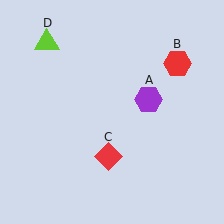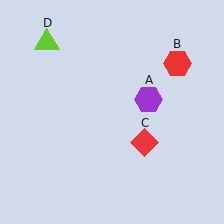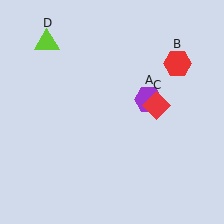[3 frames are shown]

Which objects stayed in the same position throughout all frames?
Purple hexagon (object A) and red hexagon (object B) and lime triangle (object D) remained stationary.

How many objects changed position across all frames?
1 object changed position: red diamond (object C).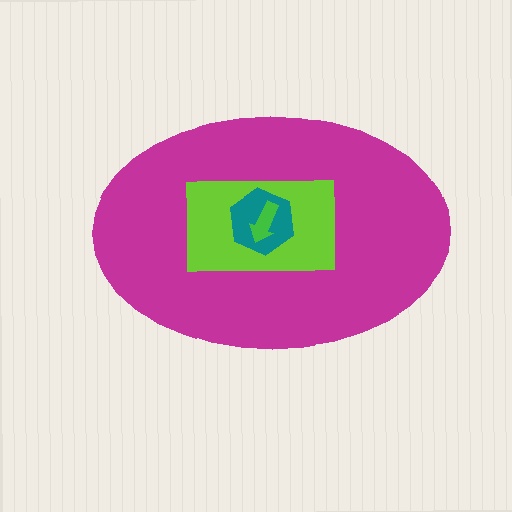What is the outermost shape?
The magenta ellipse.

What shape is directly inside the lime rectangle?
The teal hexagon.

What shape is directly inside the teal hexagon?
The green arrow.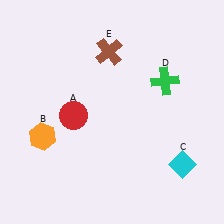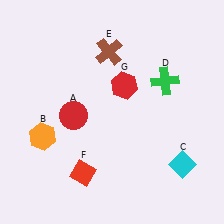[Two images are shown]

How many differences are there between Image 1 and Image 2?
There are 2 differences between the two images.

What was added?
A red diamond (F), a red hexagon (G) were added in Image 2.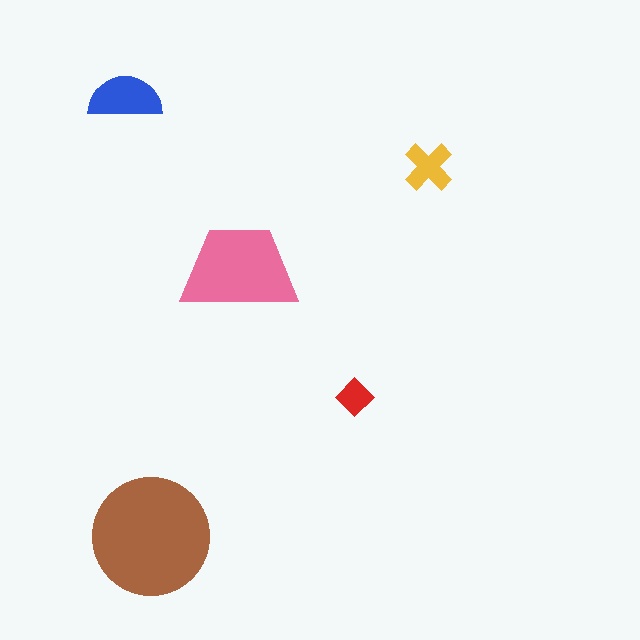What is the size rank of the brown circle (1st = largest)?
1st.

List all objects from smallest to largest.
The red diamond, the yellow cross, the blue semicircle, the pink trapezoid, the brown circle.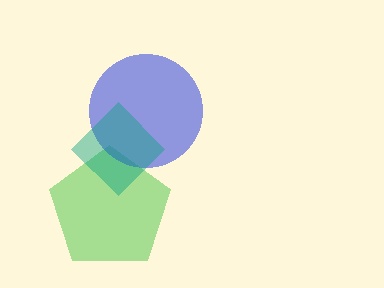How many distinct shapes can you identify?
There are 3 distinct shapes: a green pentagon, a blue circle, a teal diamond.